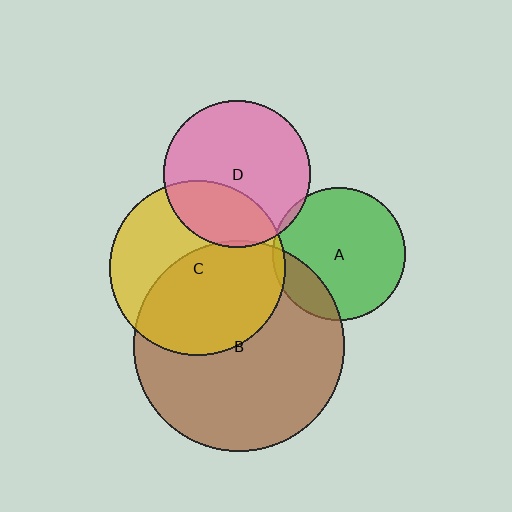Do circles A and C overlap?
Yes.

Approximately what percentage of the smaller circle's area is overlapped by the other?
Approximately 5%.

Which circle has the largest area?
Circle B (brown).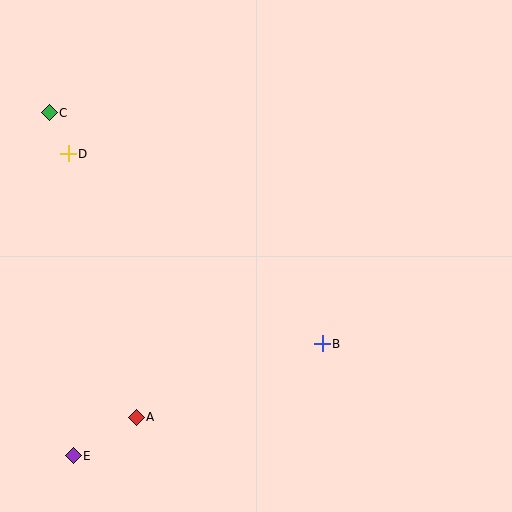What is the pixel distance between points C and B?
The distance between C and B is 358 pixels.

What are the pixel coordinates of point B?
Point B is at (322, 344).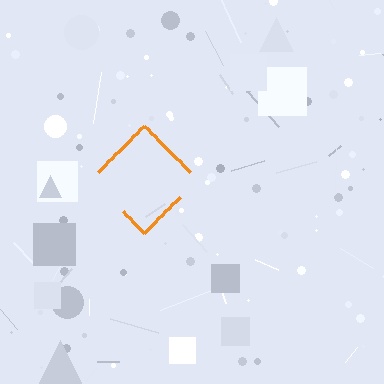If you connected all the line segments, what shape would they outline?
They would outline a diamond.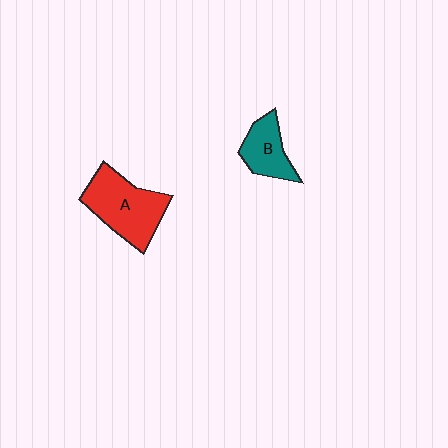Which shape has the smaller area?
Shape B (teal).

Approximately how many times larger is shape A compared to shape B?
Approximately 1.7 times.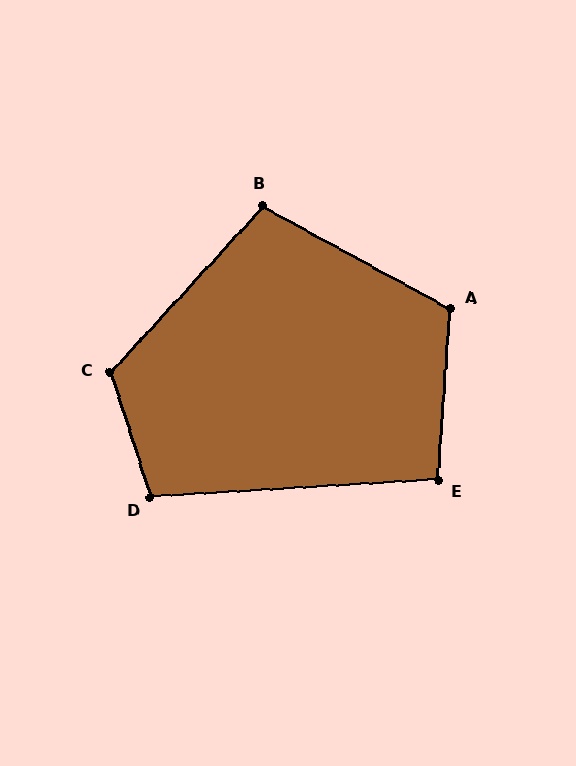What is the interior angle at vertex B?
Approximately 104 degrees (obtuse).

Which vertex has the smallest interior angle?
E, at approximately 97 degrees.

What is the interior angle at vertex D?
Approximately 105 degrees (obtuse).